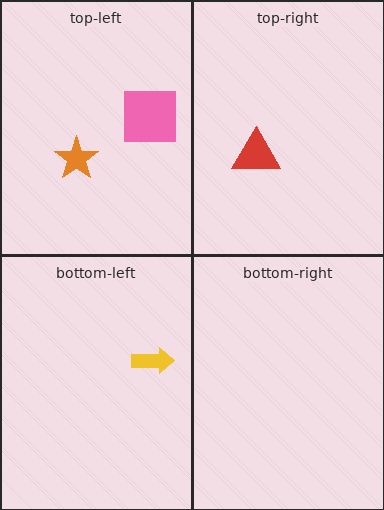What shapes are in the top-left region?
The orange star, the pink square.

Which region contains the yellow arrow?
The bottom-left region.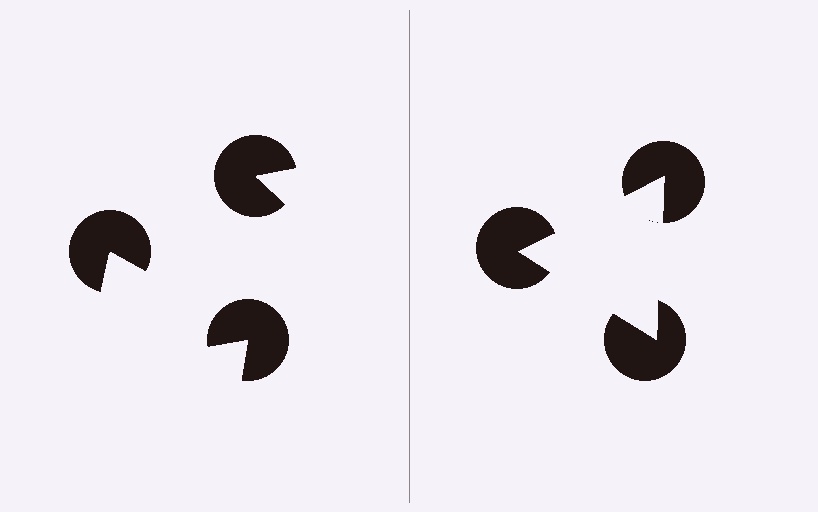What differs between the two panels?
The pac-man discs are positioned identically on both sides; only the wedge orientations differ. On the right they align to a triangle; on the left they are misaligned.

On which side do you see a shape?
An illusory triangle appears on the right side. On the left side the wedge cuts are rotated, so no coherent shape forms.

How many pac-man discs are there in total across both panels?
6 — 3 on each side.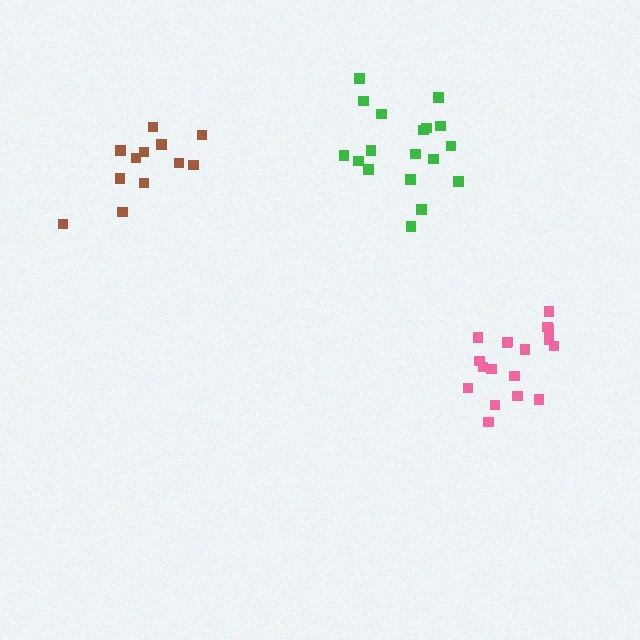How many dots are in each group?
Group 1: 12 dots, Group 2: 18 dots, Group 3: 18 dots (48 total).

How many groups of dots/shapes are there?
There are 3 groups.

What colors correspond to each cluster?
The clusters are colored: brown, green, pink.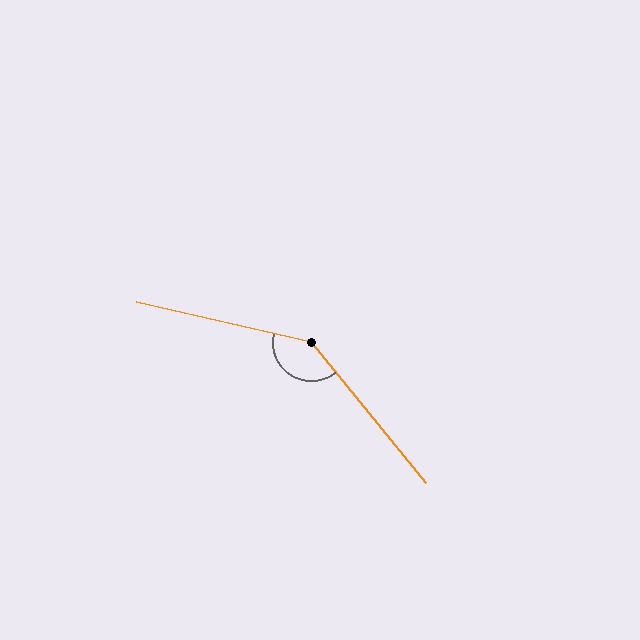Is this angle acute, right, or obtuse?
It is obtuse.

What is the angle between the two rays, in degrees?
Approximately 142 degrees.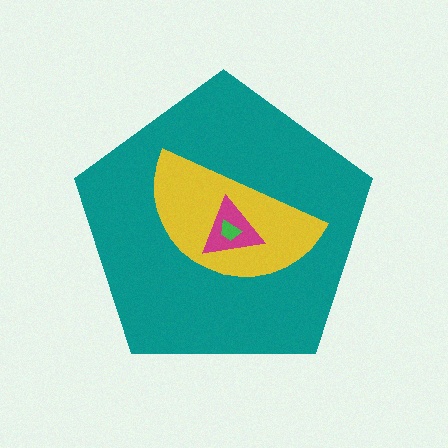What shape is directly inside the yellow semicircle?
The magenta triangle.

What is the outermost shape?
The teal pentagon.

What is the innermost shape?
The green trapezoid.